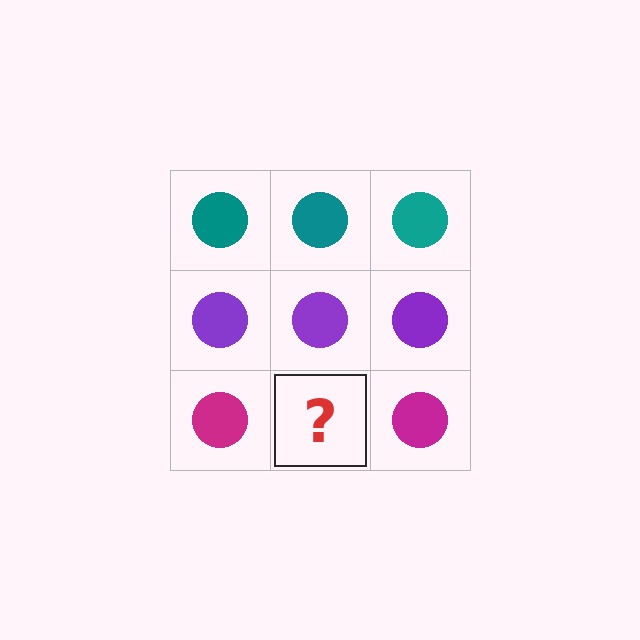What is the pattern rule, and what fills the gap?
The rule is that each row has a consistent color. The gap should be filled with a magenta circle.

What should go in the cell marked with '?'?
The missing cell should contain a magenta circle.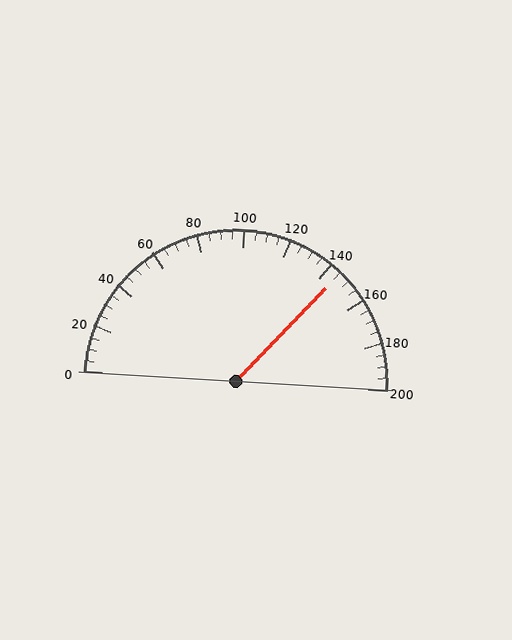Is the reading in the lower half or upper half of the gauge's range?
The reading is in the upper half of the range (0 to 200).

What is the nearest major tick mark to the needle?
The nearest major tick mark is 140.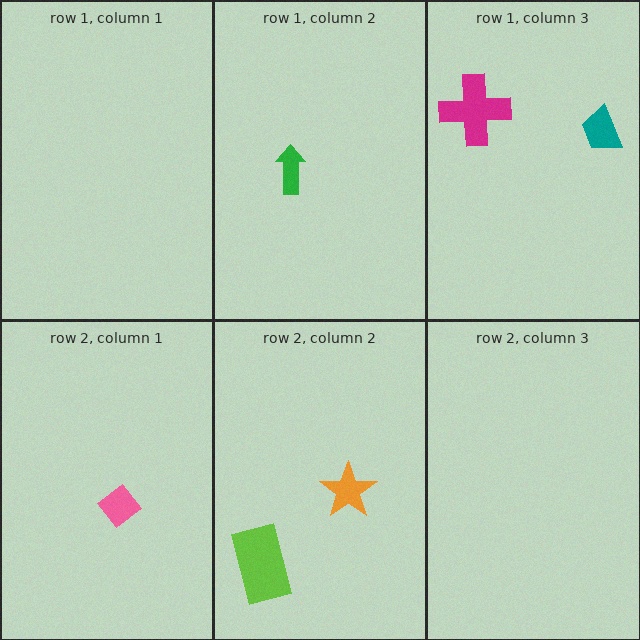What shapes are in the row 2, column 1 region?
The pink diamond.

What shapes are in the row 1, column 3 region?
The magenta cross, the teal trapezoid.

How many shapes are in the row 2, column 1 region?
1.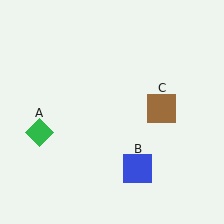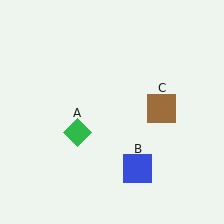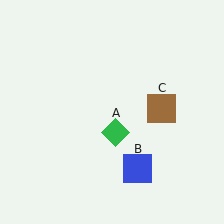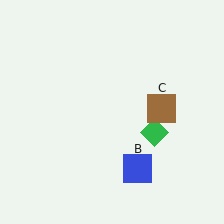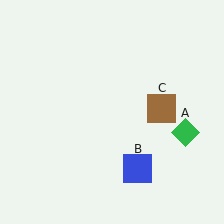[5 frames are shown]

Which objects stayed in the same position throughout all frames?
Blue square (object B) and brown square (object C) remained stationary.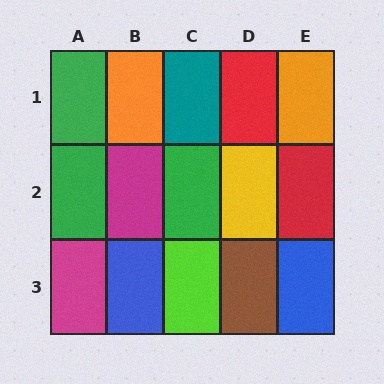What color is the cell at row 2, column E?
Red.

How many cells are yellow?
1 cell is yellow.